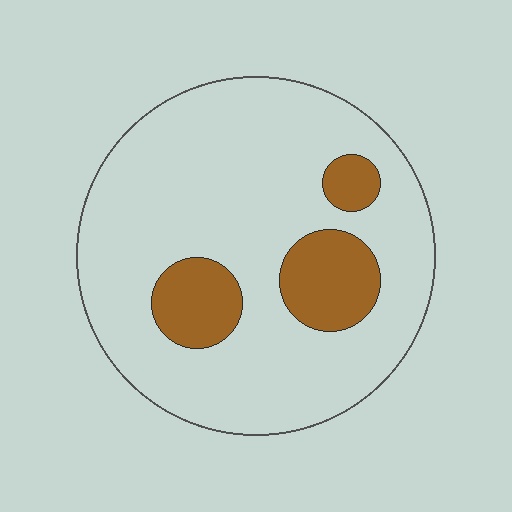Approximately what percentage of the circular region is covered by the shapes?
Approximately 15%.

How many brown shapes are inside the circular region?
3.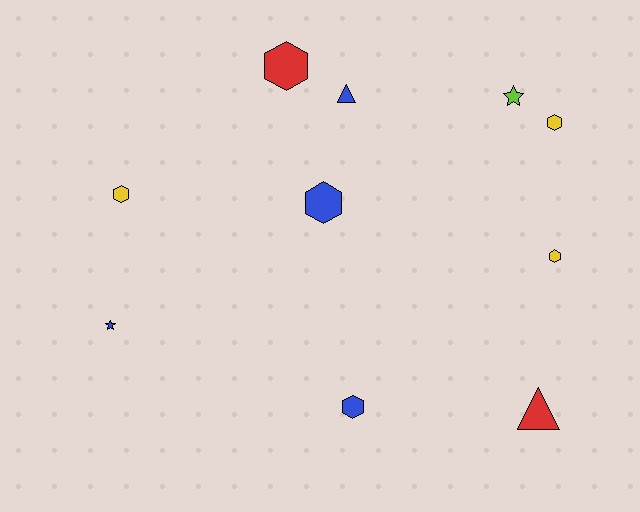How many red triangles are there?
There is 1 red triangle.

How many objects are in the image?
There are 10 objects.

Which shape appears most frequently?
Hexagon, with 6 objects.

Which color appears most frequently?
Blue, with 4 objects.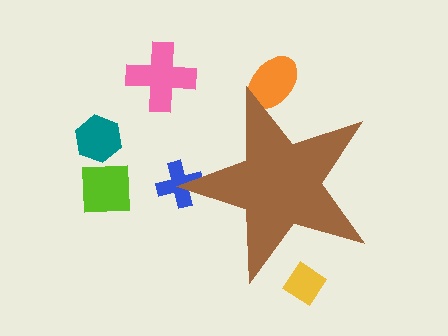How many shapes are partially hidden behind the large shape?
3 shapes are partially hidden.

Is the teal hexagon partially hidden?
No, the teal hexagon is fully visible.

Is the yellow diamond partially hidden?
Yes, the yellow diamond is partially hidden behind the brown star.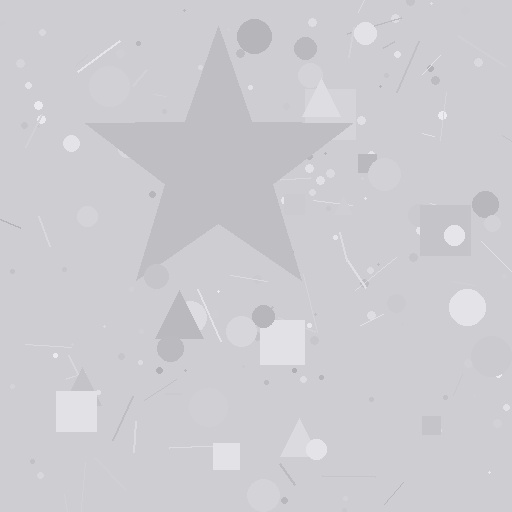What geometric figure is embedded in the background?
A star is embedded in the background.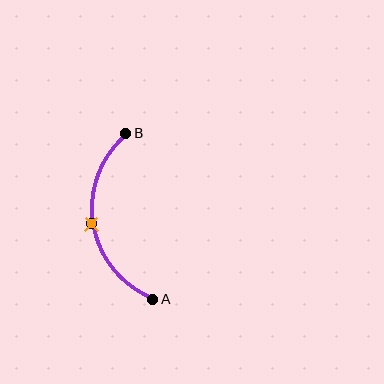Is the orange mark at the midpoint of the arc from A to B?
Yes. The orange mark lies on the arc at equal arc-length from both A and B — it is the arc midpoint.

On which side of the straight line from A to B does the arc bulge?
The arc bulges to the left of the straight line connecting A and B.